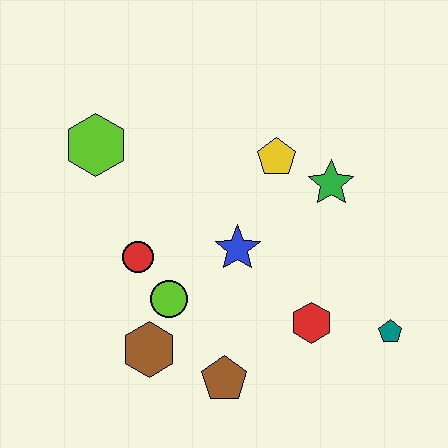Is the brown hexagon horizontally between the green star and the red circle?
Yes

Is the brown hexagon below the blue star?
Yes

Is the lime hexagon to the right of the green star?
No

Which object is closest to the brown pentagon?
The brown hexagon is closest to the brown pentagon.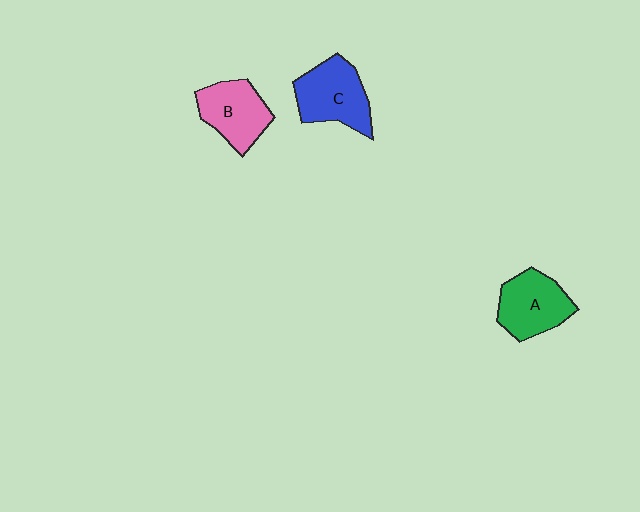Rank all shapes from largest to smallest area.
From largest to smallest: C (blue), A (green), B (pink).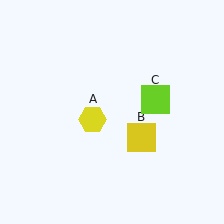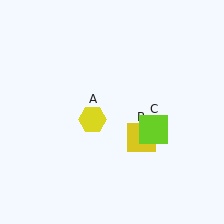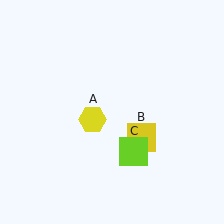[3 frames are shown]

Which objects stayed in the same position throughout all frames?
Yellow hexagon (object A) and yellow square (object B) remained stationary.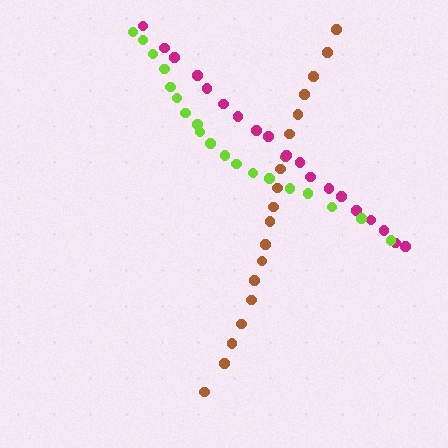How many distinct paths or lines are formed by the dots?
There are 3 distinct paths.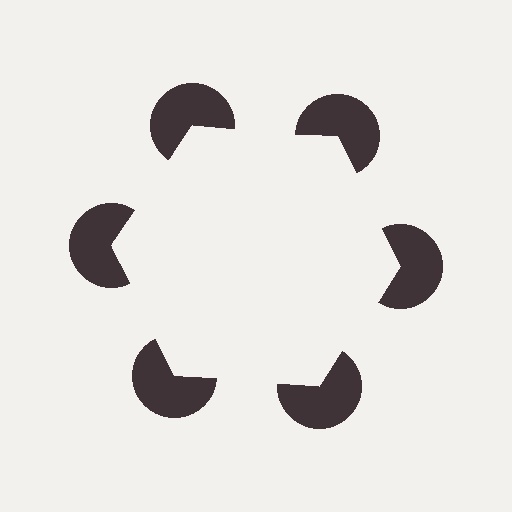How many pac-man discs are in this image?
There are 6 — one at each vertex of the illusory hexagon.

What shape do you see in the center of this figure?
An illusory hexagon — its edges are inferred from the aligned wedge cuts in the pac-man discs, not physically drawn.